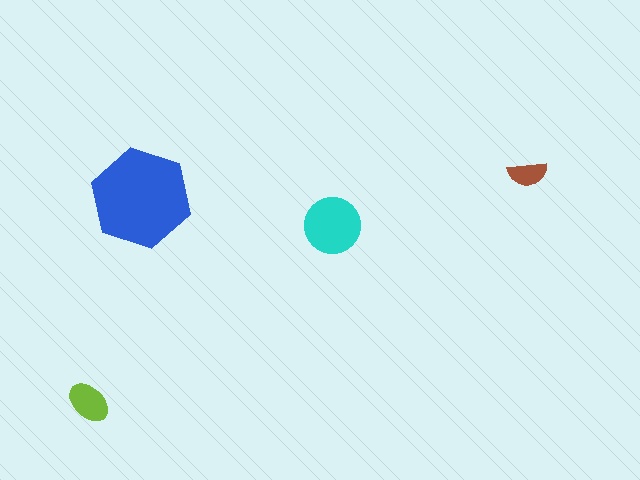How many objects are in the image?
There are 4 objects in the image.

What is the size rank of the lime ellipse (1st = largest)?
3rd.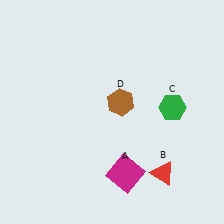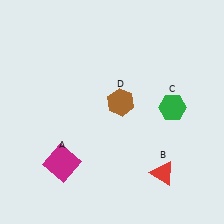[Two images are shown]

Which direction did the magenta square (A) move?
The magenta square (A) moved left.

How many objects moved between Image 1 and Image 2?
1 object moved between the two images.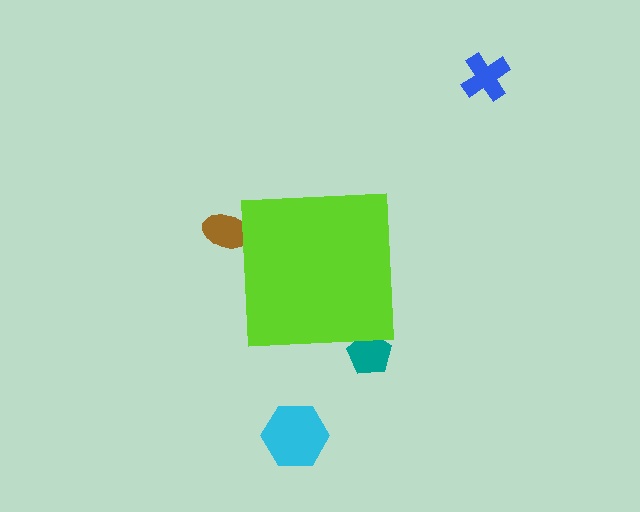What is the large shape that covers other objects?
A lime square.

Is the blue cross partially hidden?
No, the blue cross is fully visible.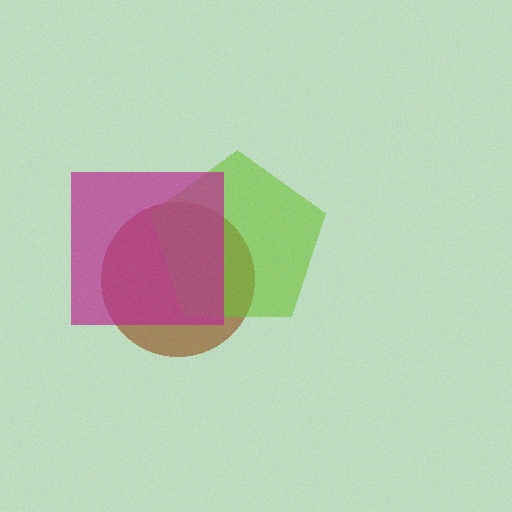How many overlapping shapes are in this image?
There are 3 overlapping shapes in the image.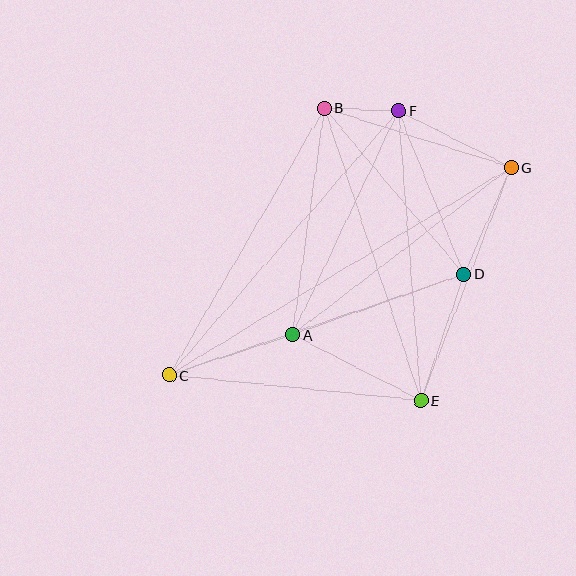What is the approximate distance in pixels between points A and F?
The distance between A and F is approximately 248 pixels.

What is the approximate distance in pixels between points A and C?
The distance between A and C is approximately 130 pixels.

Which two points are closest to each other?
Points B and F are closest to each other.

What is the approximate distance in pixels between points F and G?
The distance between F and G is approximately 126 pixels.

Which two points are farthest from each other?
Points C and G are farthest from each other.